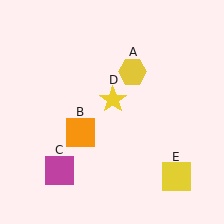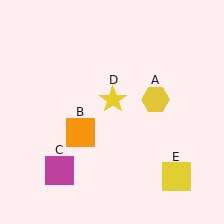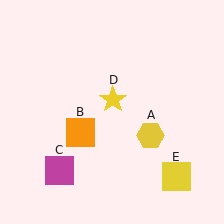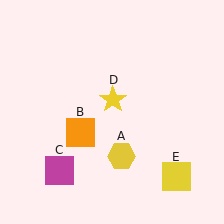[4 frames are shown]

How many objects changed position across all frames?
1 object changed position: yellow hexagon (object A).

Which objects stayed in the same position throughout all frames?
Orange square (object B) and magenta square (object C) and yellow star (object D) and yellow square (object E) remained stationary.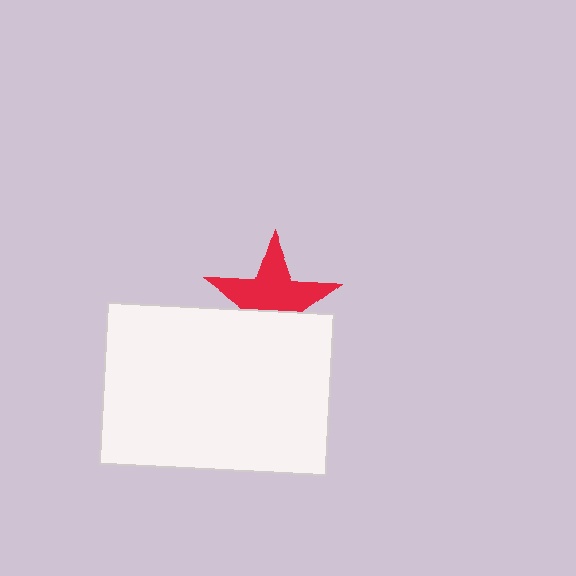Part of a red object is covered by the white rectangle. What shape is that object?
It is a star.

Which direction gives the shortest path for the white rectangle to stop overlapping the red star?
Moving down gives the shortest separation.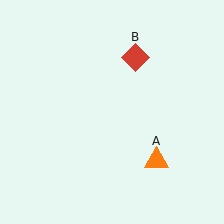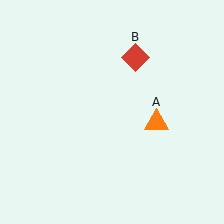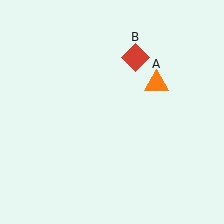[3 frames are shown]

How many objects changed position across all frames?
1 object changed position: orange triangle (object A).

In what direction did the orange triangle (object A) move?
The orange triangle (object A) moved up.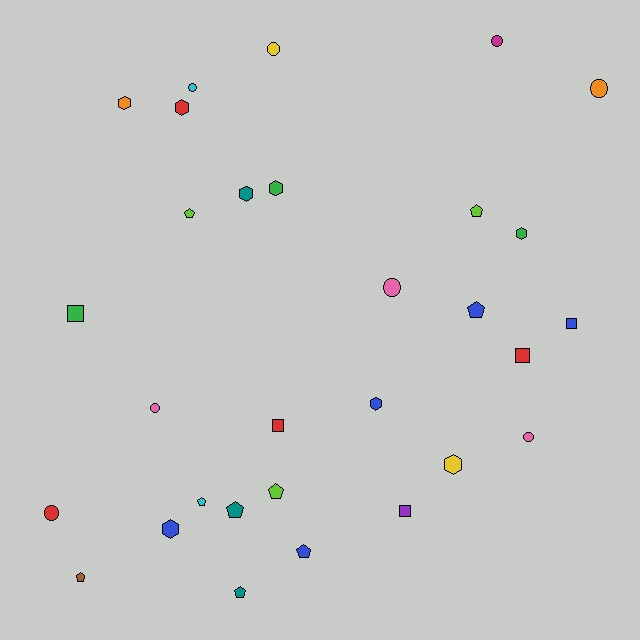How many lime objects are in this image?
There are 3 lime objects.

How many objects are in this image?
There are 30 objects.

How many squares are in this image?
There are 5 squares.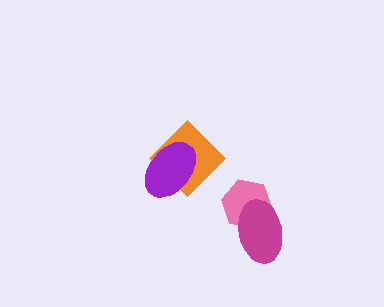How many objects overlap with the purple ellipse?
1 object overlaps with the purple ellipse.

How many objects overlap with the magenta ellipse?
1 object overlaps with the magenta ellipse.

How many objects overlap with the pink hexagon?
1 object overlaps with the pink hexagon.